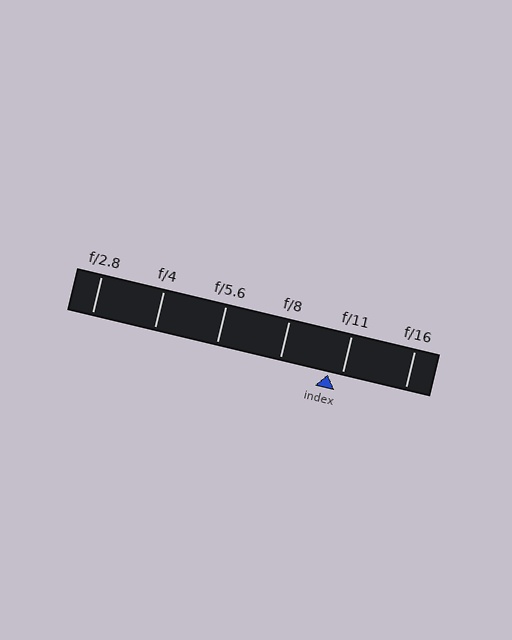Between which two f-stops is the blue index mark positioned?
The index mark is between f/8 and f/11.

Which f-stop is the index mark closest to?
The index mark is closest to f/11.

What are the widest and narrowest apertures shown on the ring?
The widest aperture shown is f/2.8 and the narrowest is f/16.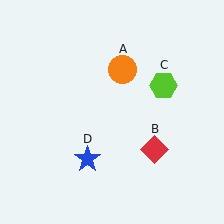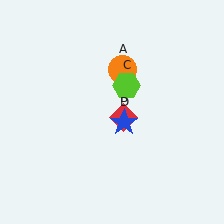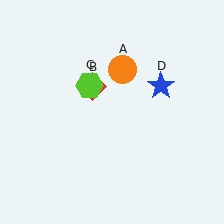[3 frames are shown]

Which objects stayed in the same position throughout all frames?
Orange circle (object A) remained stationary.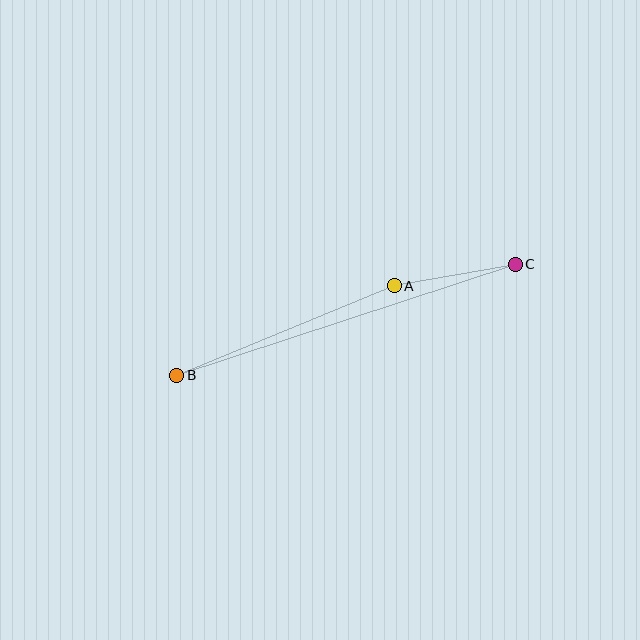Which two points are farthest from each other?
Points B and C are farthest from each other.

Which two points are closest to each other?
Points A and C are closest to each other.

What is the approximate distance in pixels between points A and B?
The distance between A and B is approximately 235 pixels.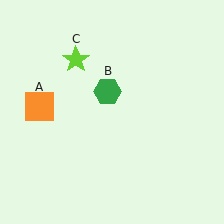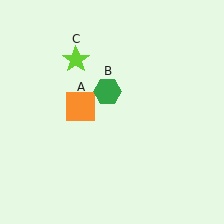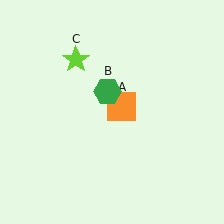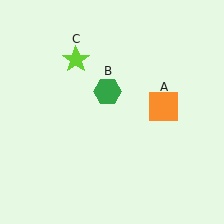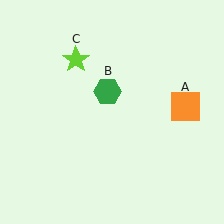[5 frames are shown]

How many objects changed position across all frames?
1 object changed position: orange square (object A).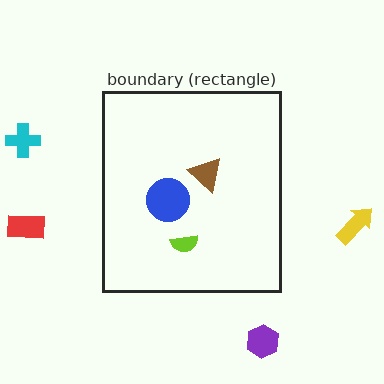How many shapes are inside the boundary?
3 inside, 4 outside.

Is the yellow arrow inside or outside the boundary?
Outside.